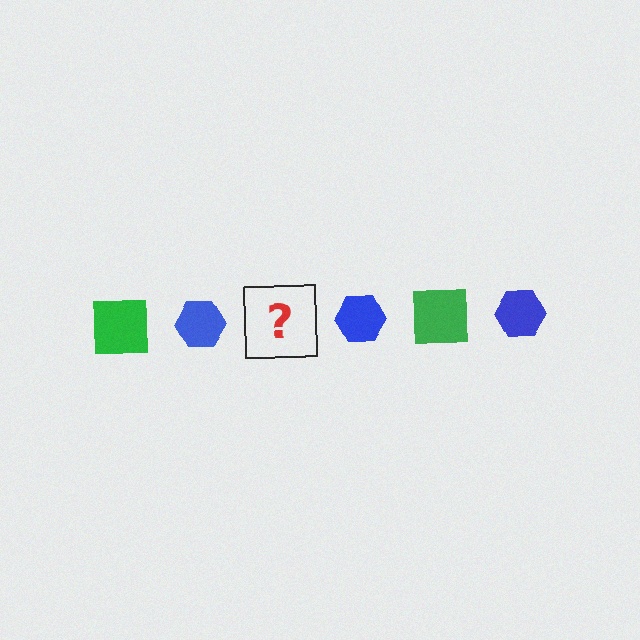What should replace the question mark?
The question mark should be replaced with a green square.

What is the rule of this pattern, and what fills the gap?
The rule is that the pattern alternates between green square and blue hexagon. The gap should be filled with a green square.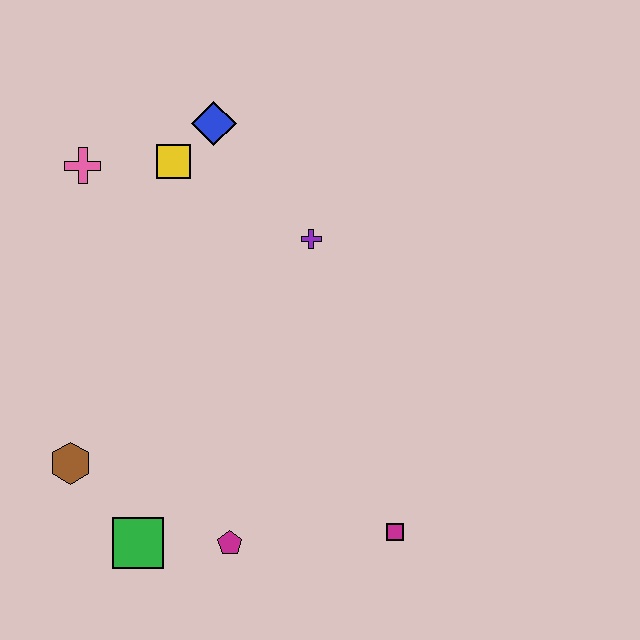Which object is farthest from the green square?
The blue diamond is farthest from the green square.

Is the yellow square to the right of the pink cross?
Yes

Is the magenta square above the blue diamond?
No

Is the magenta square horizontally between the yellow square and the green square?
No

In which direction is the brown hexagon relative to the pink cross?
The brown hexagon is below the pink cross.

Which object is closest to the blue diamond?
The yellow square is closest to the blue diamond.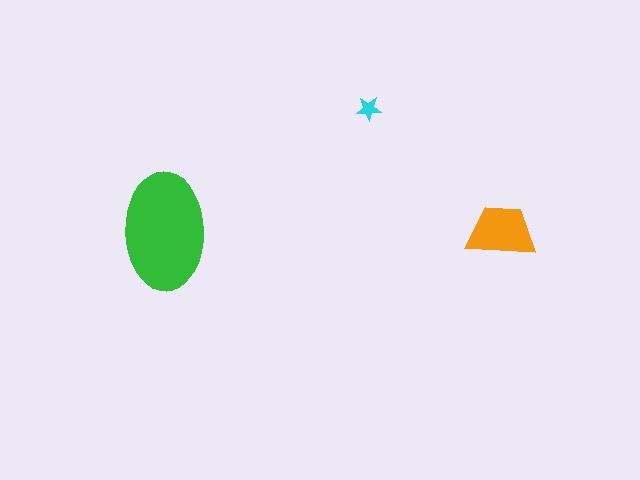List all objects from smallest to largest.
The cyan star, the orange trapezoid, the green ellipse.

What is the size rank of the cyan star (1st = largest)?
3rd.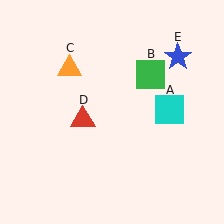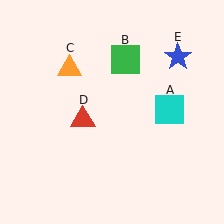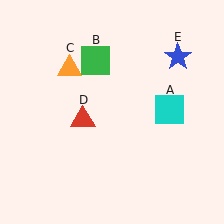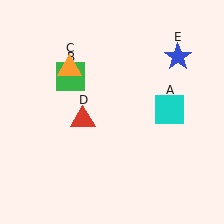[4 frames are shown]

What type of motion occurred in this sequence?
The green square (object B) rotated counterclockwise around the center of the scene.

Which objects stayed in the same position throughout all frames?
Cyan square (object A) and orange triangle (object C) and red triangle (object D) and blue star (object E) remained stationary.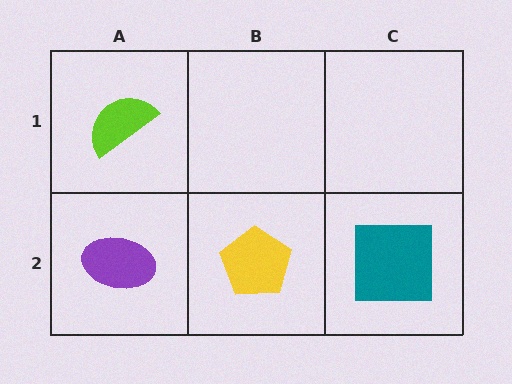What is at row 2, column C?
A teal square.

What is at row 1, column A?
A lime semicircle.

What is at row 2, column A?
A purple ellipse.